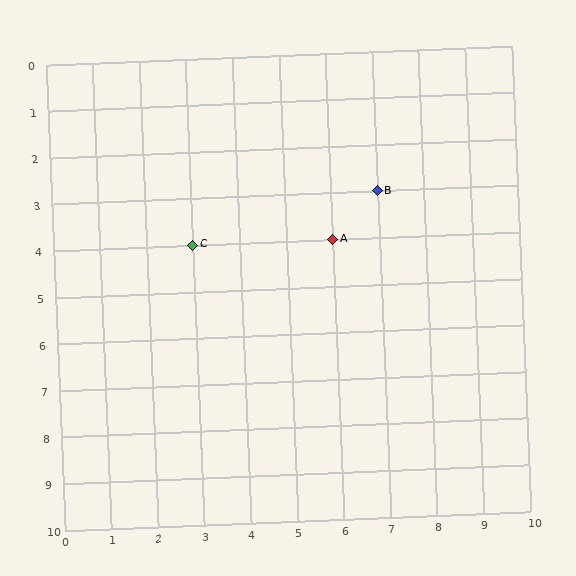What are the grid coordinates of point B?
Point B is at grid coordinates (7, 3).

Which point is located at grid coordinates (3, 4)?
Point C is at (3, 4).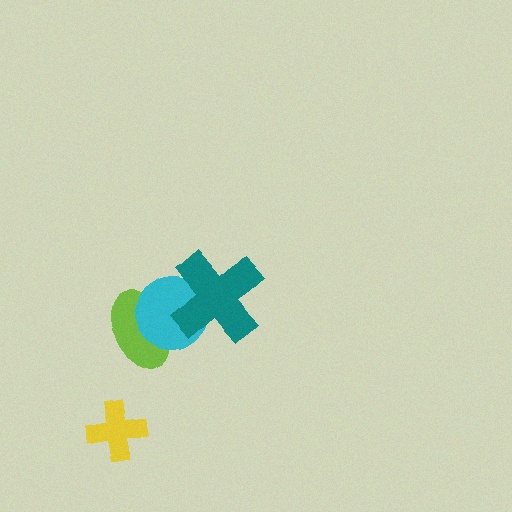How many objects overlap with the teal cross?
1 object overlaps with the teal cross.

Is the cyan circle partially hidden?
Yes, it is partially covered by another shape.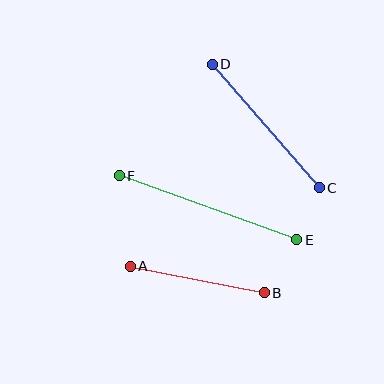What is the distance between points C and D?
The distance is approximately 164 pixels.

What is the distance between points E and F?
The distance is approximately 189 pixels.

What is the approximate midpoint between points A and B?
The midpoint is at approximately (197, 279) pixels.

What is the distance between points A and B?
The distance is approximately 136 pixels.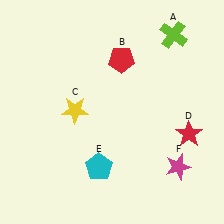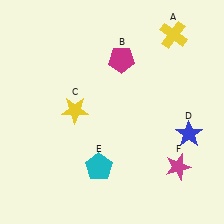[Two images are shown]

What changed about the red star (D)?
In Image 1, D is red. In Image 2, it changed to blue.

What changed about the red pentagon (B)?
In Image 1, B is red. In Image 2, it changed to magenta.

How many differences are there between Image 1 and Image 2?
There are 3 differences between the two images.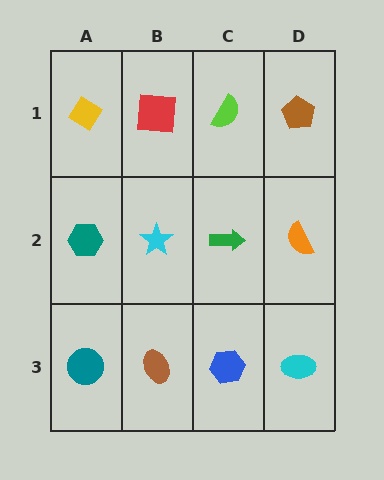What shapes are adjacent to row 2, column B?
A red square (row 1, column B), a brown ellipse (row 3, column B), a teal hexagon (row 2, column A), a green arrow (row 2, column C).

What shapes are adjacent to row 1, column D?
An orange semicircle (row 2, column D), a lime semicircle (row 1, column C).